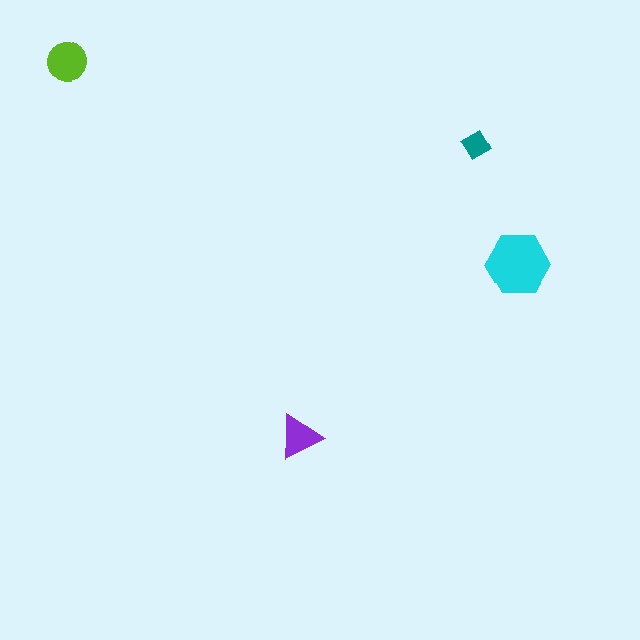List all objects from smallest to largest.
The teal diamond, the purple triangle, the lime circle, the cyan hexagon.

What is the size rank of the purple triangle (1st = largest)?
3rd.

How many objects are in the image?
There are 4 objects in the image.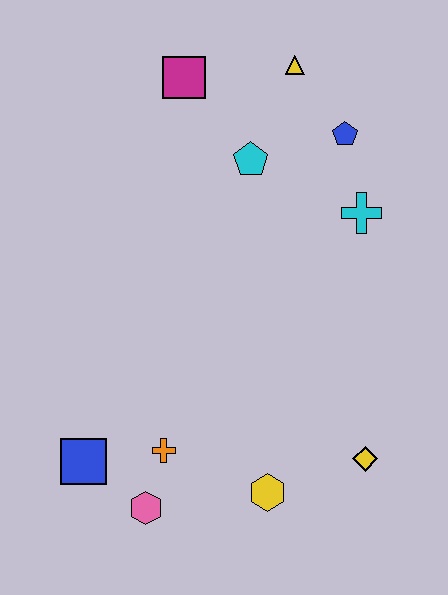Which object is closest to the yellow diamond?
The yellow hexagon is closest to the yellow diamond.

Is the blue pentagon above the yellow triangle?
No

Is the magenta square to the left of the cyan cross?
Yes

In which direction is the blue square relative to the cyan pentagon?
The blue square is below the cyan pentagon.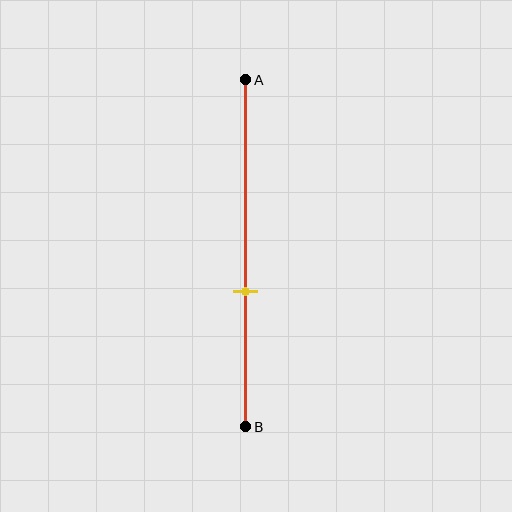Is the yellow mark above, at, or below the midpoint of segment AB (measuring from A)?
The yellow mark is below the midpoint of segment AB.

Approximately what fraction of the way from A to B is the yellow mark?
The yellow mark is approximately 60% of the way from A to B.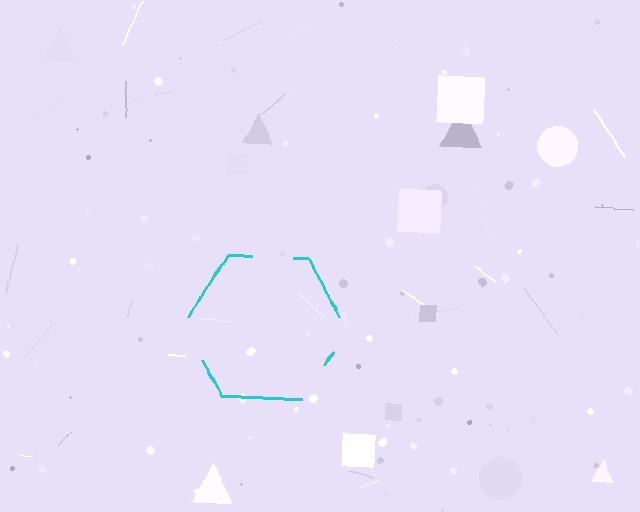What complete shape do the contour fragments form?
The contour fragments form a hexagon.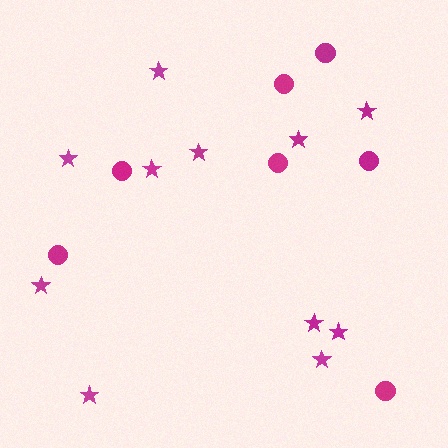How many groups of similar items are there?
There are 2 groups: one group of stars (11) and one group of circles (7).